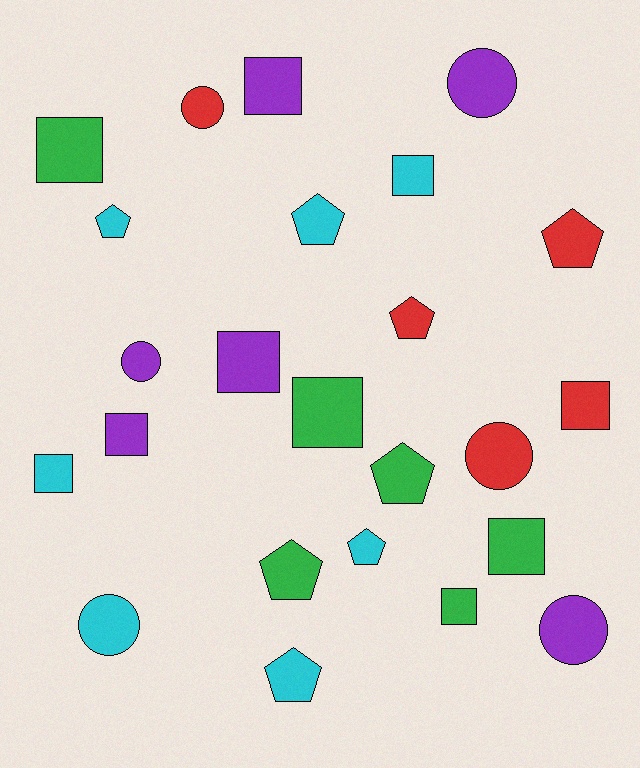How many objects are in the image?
There are 24 objects.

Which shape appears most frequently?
Square, with 10 objects.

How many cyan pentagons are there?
There are 4 cyan pentagons.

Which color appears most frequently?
Cyan, with 7 objects.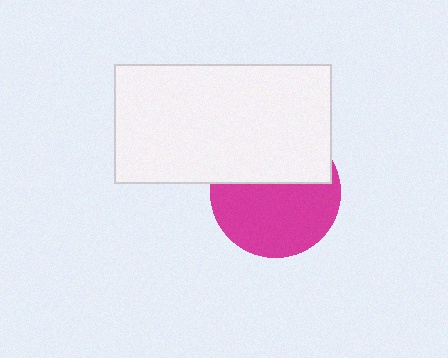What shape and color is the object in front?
The object in front is a white rectangle.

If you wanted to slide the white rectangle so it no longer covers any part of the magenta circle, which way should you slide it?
Slide it up — that is the most direct way to separate the two shapes.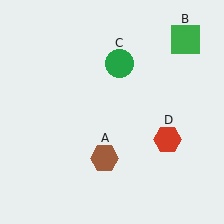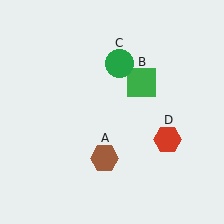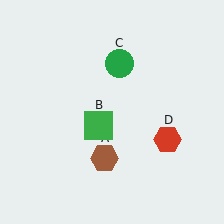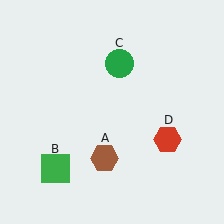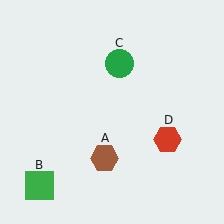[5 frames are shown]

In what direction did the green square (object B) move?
The green square (object B) moved down and to the left.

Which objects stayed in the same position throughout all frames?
Brown hexagon (object A) and green circle (object C) and red hexagon (object D) remained stationary.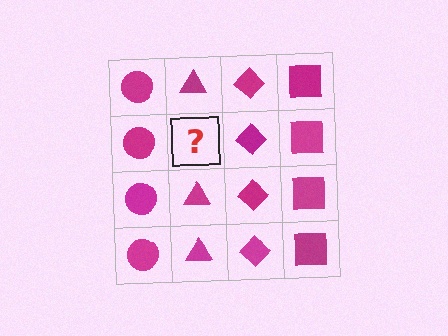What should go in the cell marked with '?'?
The missing cell should contain a magenta triangle.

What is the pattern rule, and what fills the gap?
The rule is that each column has a consistent shape. The gap should be filled with a magenta triangle.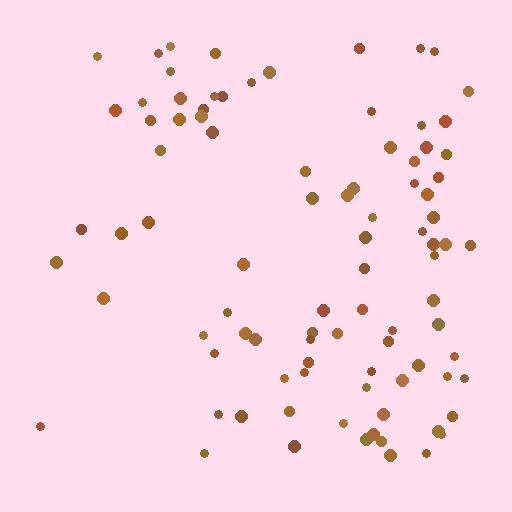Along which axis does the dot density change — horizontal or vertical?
Horizontal.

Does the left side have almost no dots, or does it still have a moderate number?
Still a moderate number, just noticeably fewer than the right.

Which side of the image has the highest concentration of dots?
The right.